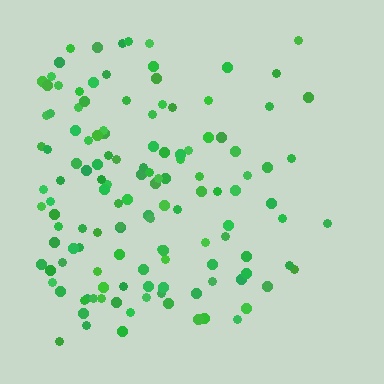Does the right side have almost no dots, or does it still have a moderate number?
Still a moderate number, just noticeably fewer than the left.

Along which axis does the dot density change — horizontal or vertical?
Horizontal.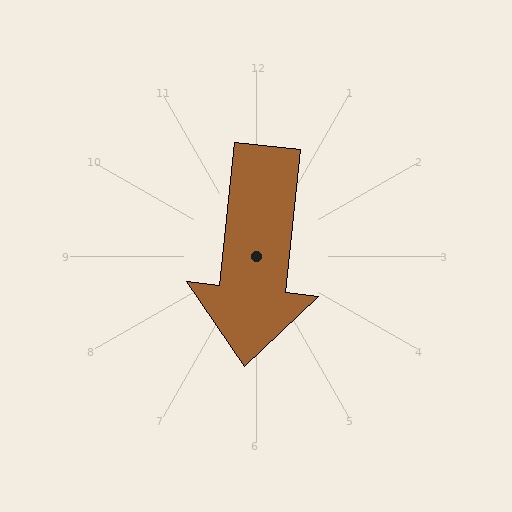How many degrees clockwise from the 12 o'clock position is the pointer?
Approximately 186 degrees.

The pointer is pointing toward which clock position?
Roughly 6 o'clock.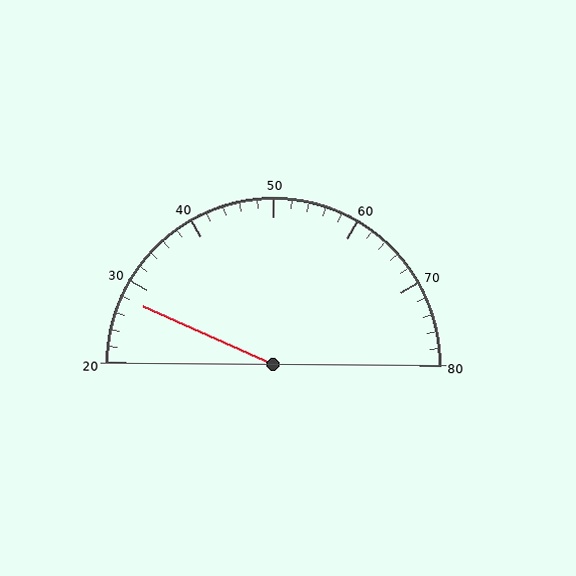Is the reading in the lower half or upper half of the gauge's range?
The reading is in the lower half of the range (20 to 80).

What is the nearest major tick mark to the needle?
The nearest major tick mark is 30.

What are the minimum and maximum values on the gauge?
The gauge ranges from 20 to 80.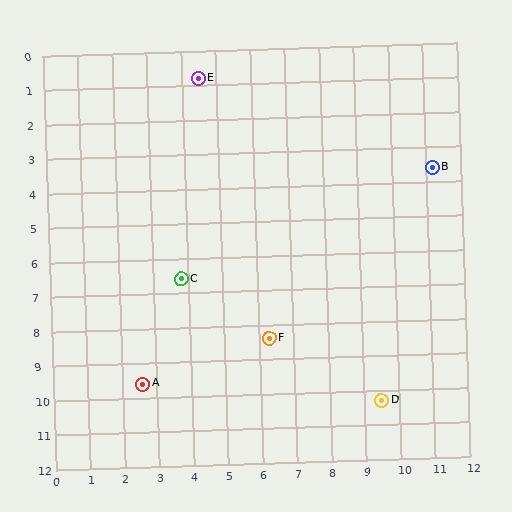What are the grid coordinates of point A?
Point A is at approximately (2.6, 9.6).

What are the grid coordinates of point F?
Point F is at approximately (6.3, 8.4).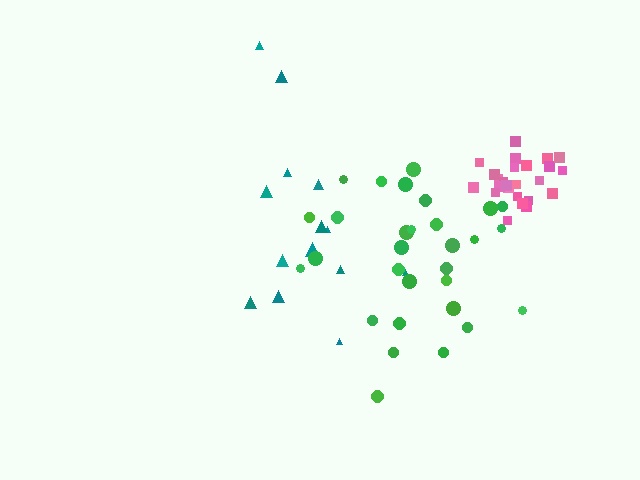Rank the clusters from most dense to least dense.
pink, green, teal.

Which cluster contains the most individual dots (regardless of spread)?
Green (30).